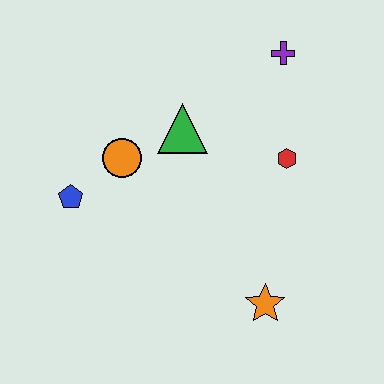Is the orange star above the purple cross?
No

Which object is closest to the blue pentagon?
The orange circle is closest to the blue pentagon.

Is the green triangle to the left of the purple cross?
Yes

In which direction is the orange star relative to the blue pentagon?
The orange star is to the right of the blue pentagon.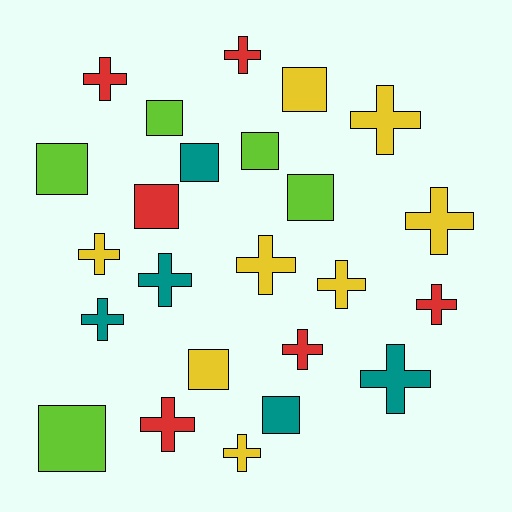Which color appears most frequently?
Yellow, with 8 objects.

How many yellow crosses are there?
There are 6 yellow crosses.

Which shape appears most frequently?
Cross, with 14 objects.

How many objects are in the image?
There are 24 objects.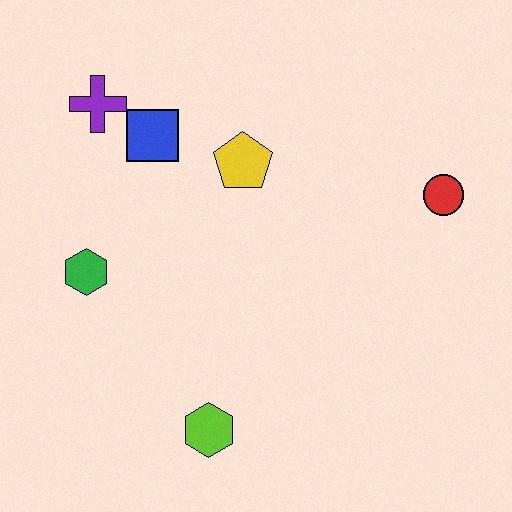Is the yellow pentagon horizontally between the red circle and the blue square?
Yes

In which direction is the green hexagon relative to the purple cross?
The green hexagon is below the purple cross.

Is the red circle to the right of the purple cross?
Yes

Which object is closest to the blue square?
The purple cross is closest to the blue square.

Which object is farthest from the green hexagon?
The red circle is farthest from the green hexagon.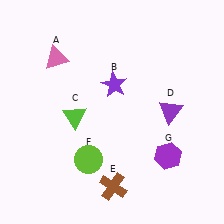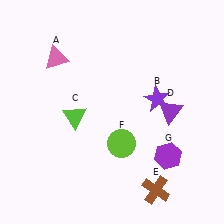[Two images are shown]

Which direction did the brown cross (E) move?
The brown cross (E) moved right.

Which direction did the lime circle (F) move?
The lime circle (F) moved right.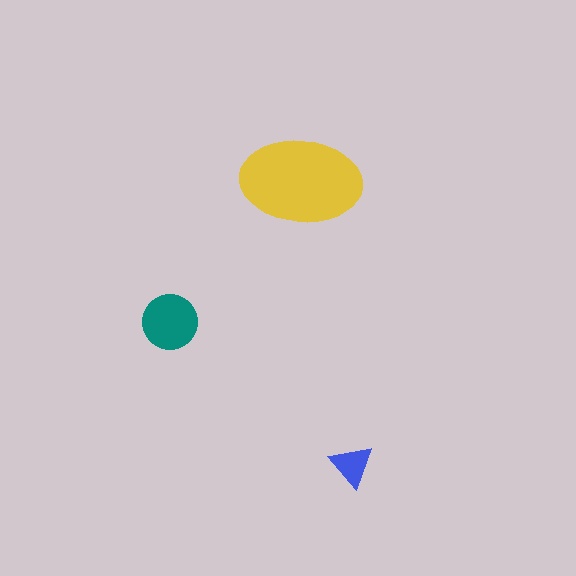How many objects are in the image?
There are 3 objects in the image.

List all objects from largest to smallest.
The yellow ellipse, the teal circle, the blue triangle.